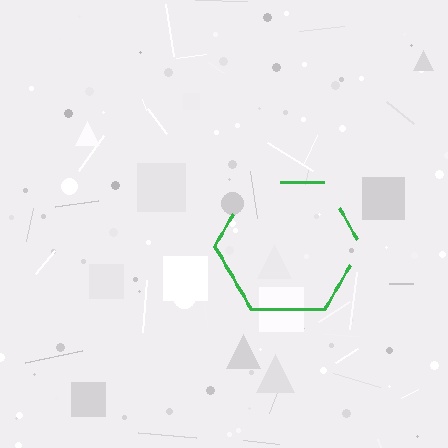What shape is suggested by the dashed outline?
The dashed outline suggests a hexagon.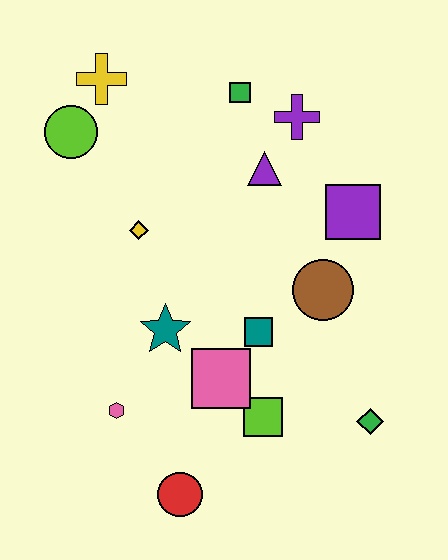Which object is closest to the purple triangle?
The purple cross is closest to the purple triangle.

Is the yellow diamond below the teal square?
No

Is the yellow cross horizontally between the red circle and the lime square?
No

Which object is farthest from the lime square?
The yellow cross is farthest from the lime square.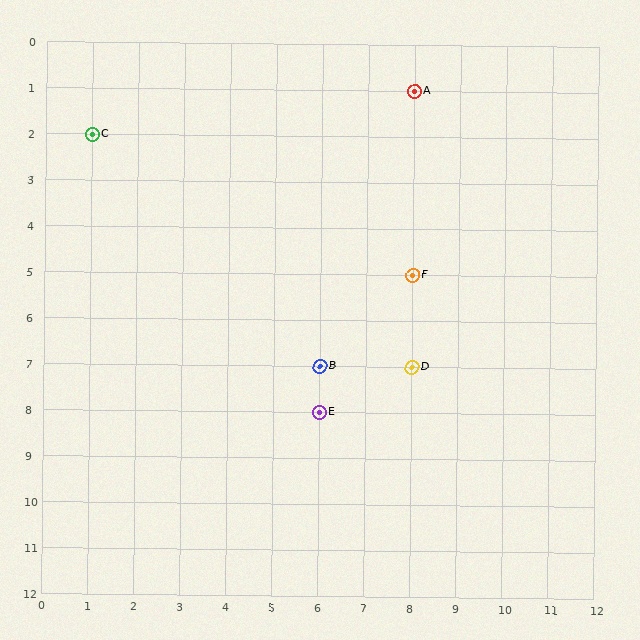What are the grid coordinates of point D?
Point D is at grid coordinates (8, 7).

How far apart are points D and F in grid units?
Points D and F are 2 rows apart.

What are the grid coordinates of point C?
Point C is at grid coordinates (1, 2).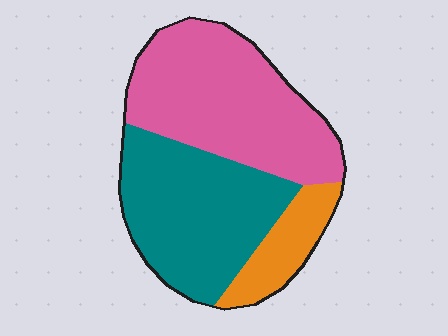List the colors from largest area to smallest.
From largest to smallest: pink, teal, orange.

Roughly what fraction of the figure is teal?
Teal covers about 40% of the figure.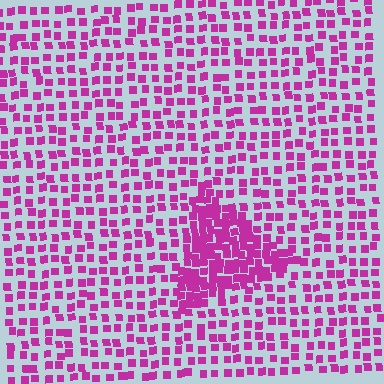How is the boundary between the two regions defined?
The boundary is defined by a change in element density (approximately 2.3x ratio). All elements are the same color, size, and shape.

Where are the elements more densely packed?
The elements are more densely packed inside the triangle boundary.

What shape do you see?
I see a triangle.